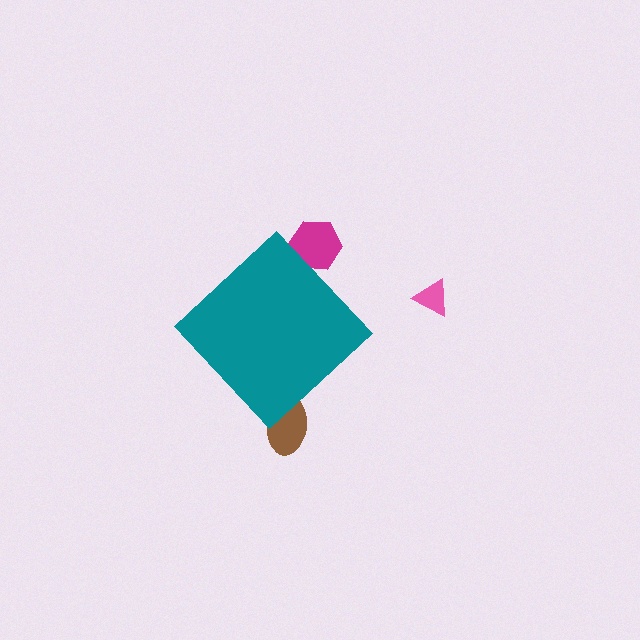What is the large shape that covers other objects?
A teal diamond.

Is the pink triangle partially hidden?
No, the pink triangle is fully visible.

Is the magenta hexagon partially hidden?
Yes, the magenta hexagon is partially hidden behind the teal diamond.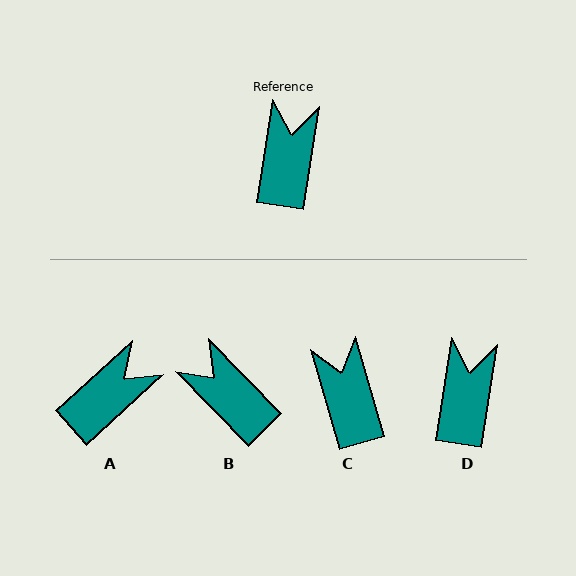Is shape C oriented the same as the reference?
No, it is off by about 25 degrees.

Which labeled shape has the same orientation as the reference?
D.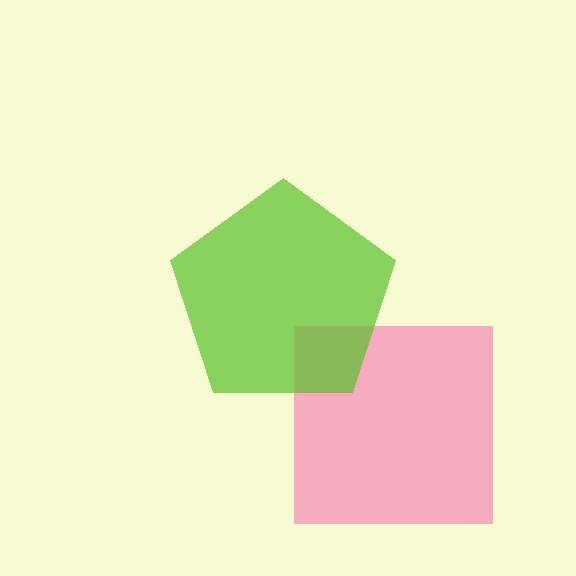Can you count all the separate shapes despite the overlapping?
Yes, there are 2 separate shapes.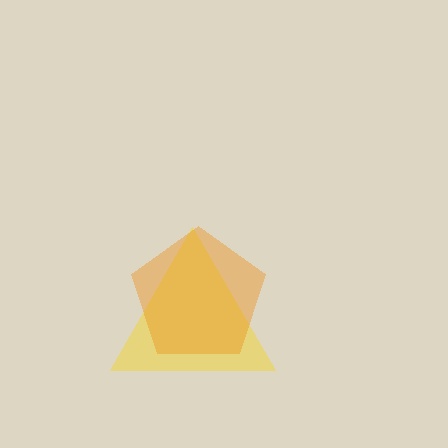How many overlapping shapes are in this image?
There are 2 overlapping shapes in the image.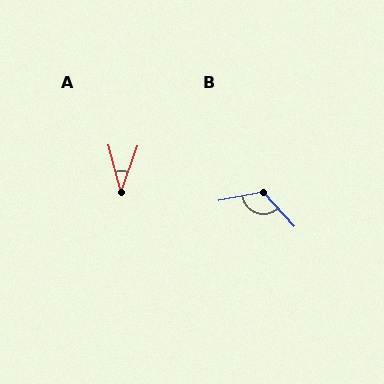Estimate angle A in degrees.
Approximately 35 degrees.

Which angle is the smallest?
A, at approximately 35 degrees.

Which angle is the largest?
B, at approximately 122 degrees.